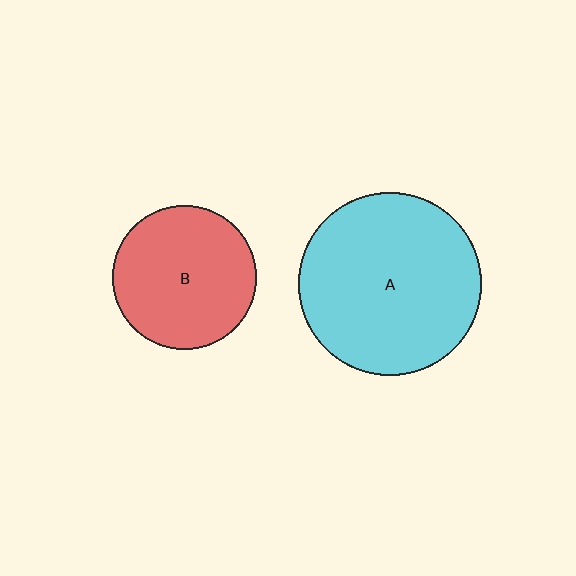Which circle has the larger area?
Circle A (cyan).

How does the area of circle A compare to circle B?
Approximately 1.6 times.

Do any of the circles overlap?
No, none of the circles overlap.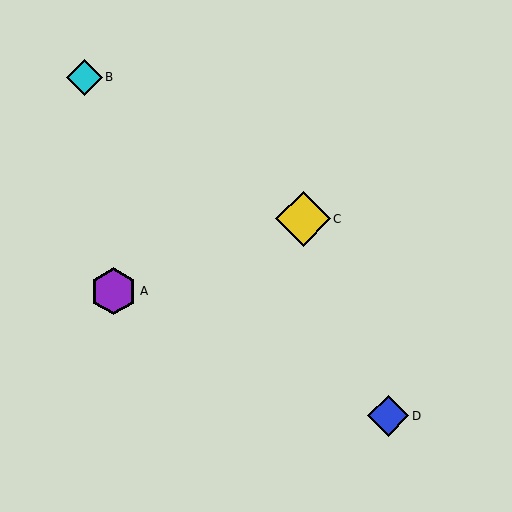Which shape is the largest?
The yellow diamond (labeled C) is the largest.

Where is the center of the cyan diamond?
The center of the cyan diamond is at (84, 77).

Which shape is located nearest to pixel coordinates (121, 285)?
The purple hexagon (labeled A) at (113, 291) is nearest to that location.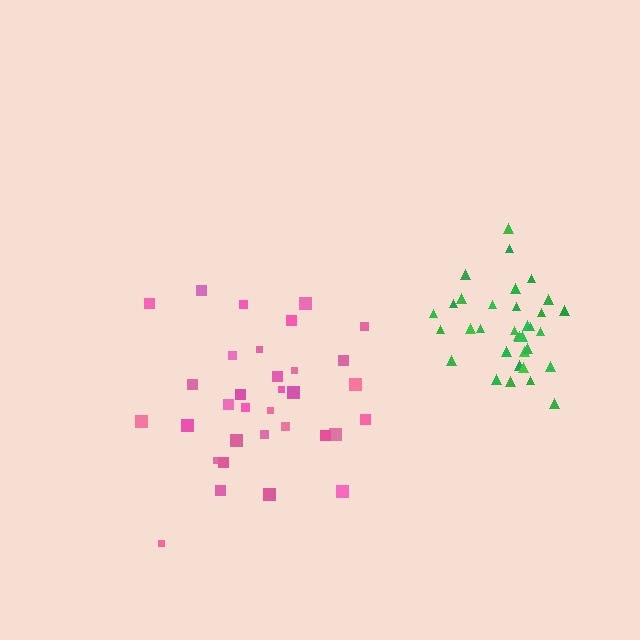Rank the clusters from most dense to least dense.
green, pink.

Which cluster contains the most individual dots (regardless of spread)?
Green (34).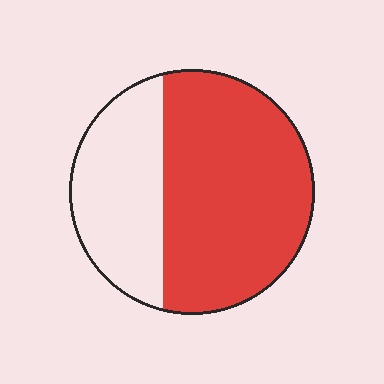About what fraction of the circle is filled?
About two thirds (2/3).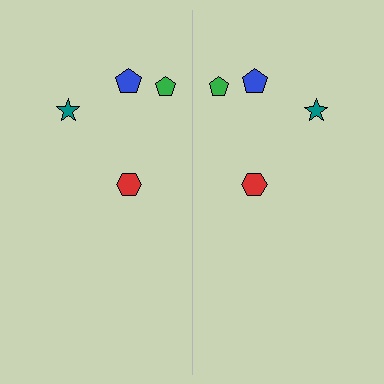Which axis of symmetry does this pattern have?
The pattern has a vertical axis of symmetry running through the center of the image.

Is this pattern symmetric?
Yes, this pattern has bilateral (reflection) symmetry.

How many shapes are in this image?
There are 8 shapes in this image.